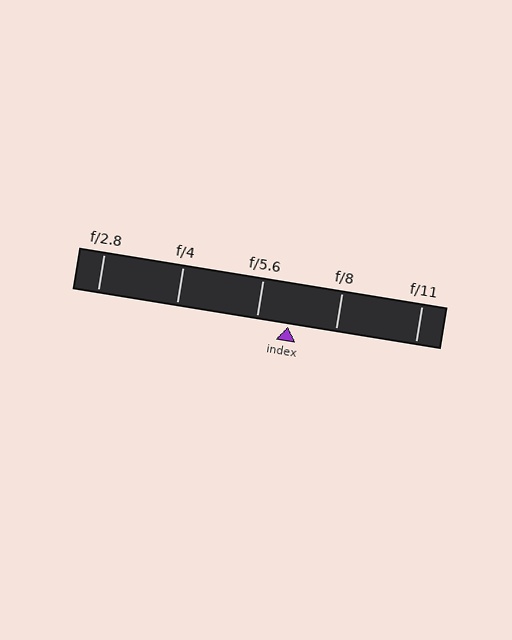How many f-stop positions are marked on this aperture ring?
There are 5 f-stop positions marked.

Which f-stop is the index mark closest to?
The index mark is closest to f/5.6.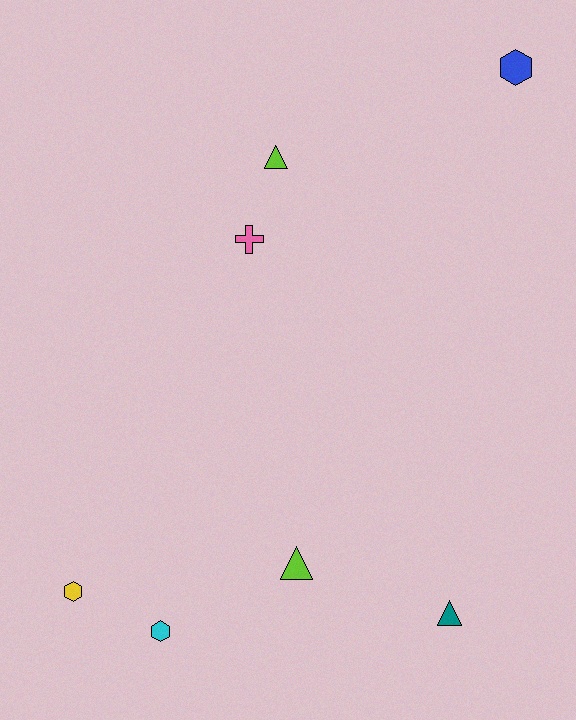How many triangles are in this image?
There are 3 triangles.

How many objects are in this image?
There are 7 objects.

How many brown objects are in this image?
There are no brown objects.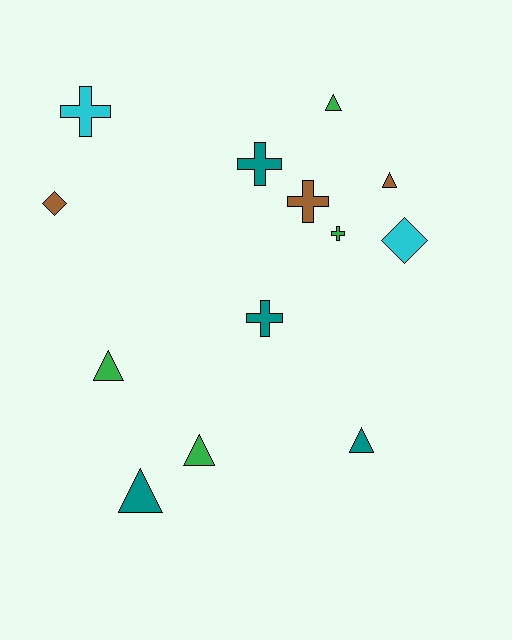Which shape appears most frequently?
Triangle, with 6 objects.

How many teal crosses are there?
There are 2 teal crosses.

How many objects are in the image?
There are 13 objects.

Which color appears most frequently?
Teal, with 4 objects.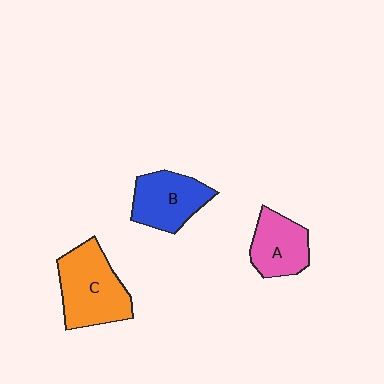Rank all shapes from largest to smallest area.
From largest to smallest: C (orange), B (blue), A (pink).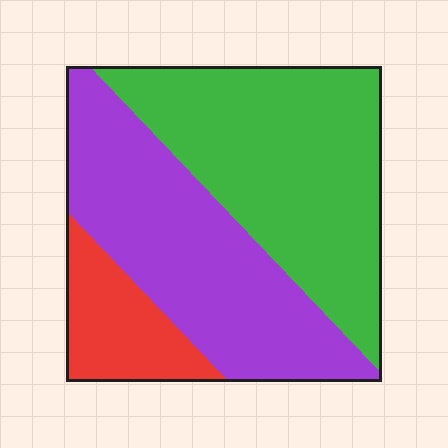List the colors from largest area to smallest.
From largest to smallest: green, purple, red.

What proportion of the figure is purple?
Purple covers about 40% of the figure.